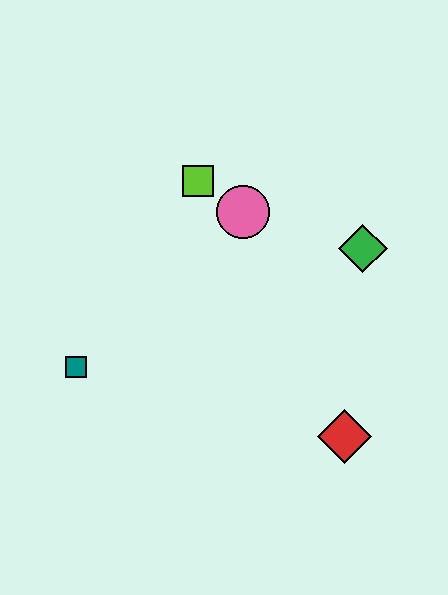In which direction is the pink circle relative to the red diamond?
The pink circle is above the red diamond.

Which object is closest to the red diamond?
The green diamond is closest to the red diamond.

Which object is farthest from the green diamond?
The teal square is farthest from the green diamond.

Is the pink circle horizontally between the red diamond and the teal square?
Yes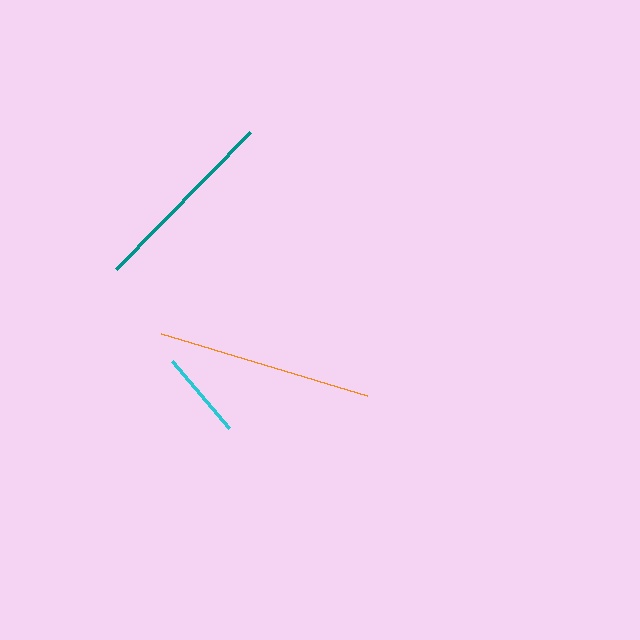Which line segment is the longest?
The orange line is the longest at approximately 215 pixels.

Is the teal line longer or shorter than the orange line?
The orange line is longer than the teal line.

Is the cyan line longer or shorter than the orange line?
The orange line is longer than the cyan line.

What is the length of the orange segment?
The orange segment is approximately 215 pixels long.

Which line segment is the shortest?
The cyan line is the shortest at approximately 88 pixels.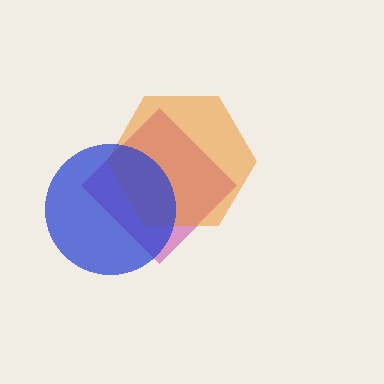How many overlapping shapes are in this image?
There are 3 overlapping shapes in the image.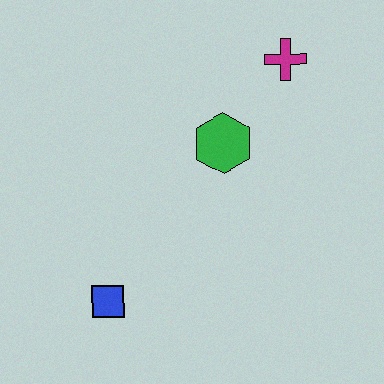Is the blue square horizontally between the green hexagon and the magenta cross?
No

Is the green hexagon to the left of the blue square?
No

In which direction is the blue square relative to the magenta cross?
The blue square is below the magenta cross.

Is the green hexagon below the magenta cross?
Yes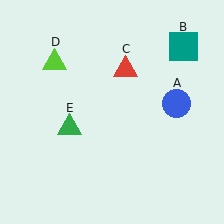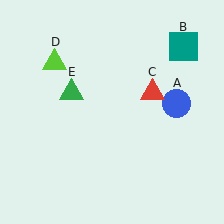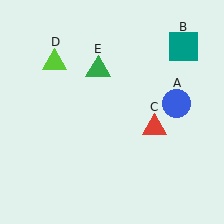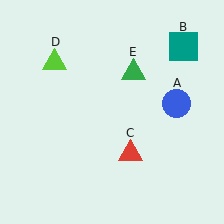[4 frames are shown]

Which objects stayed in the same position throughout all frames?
Blue circle (object A) and teal square (object B) and lime triangle (object D) remained stationary.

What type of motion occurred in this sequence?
The red triangle (object C), green triangle (object E) rotated clockwise around the center of the scene.